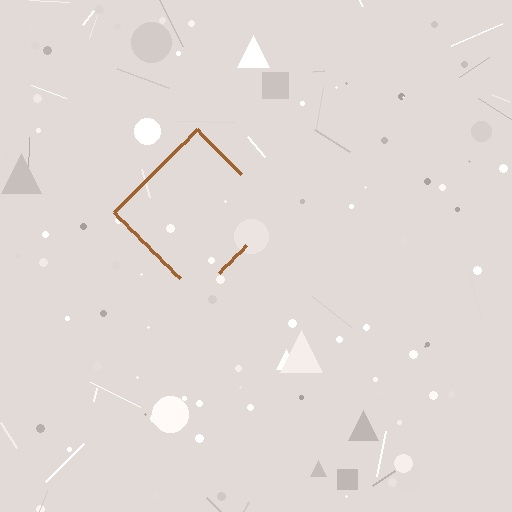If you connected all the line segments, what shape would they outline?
They would outline a diamond.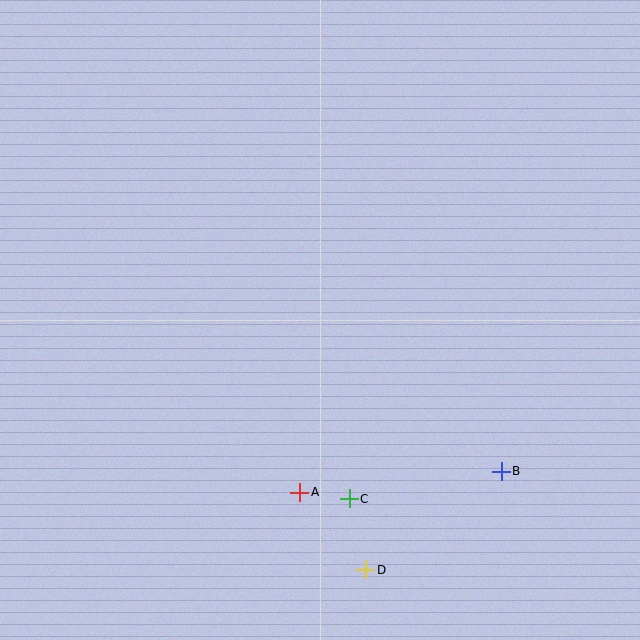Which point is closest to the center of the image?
Point A at (300, 492) is closest to the center.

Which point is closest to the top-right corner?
Point B is closest to the top-right corner.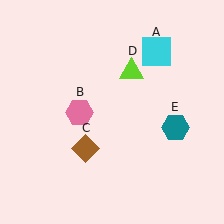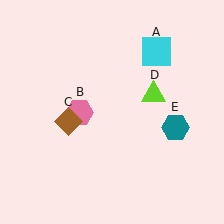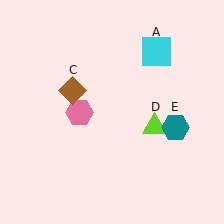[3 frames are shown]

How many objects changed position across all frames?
2 objects changed position: brown diamond (object C), lime triangle (object D).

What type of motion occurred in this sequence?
The brown diamond (object C), lime triangle (object D) rotated clockwise around the center of the scene.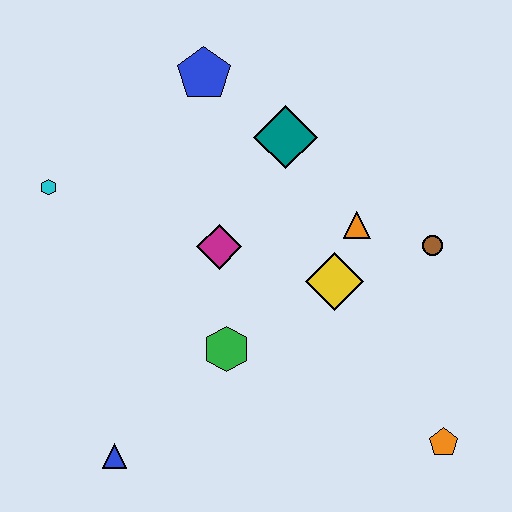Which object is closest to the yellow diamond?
The orange triangle is closest to the yellow diamond.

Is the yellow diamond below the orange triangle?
Yes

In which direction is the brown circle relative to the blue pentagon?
The brown circle is to the right of the blue pentagon.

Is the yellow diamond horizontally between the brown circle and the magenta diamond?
Yes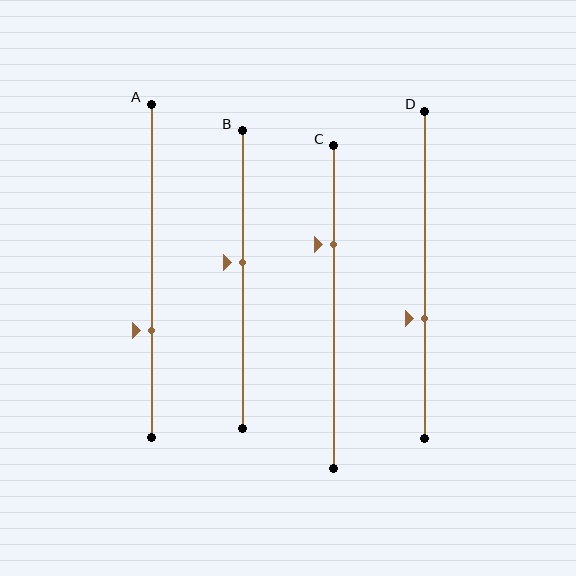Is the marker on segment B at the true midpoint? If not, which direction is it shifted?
No, the marker on segment B is shifted upward by about 6% of the segment length.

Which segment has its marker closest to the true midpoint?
Segment B has its marker closest to the true midpoint.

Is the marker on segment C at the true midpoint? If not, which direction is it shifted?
No, the marker on segment C is shifted upward by about 19% of the segment length.